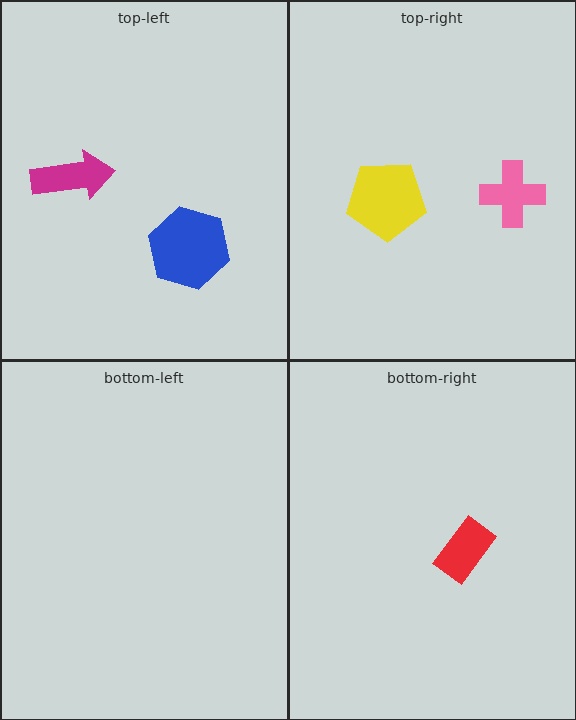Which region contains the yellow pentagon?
The top-right region.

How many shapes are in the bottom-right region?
1.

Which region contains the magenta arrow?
The top-left region.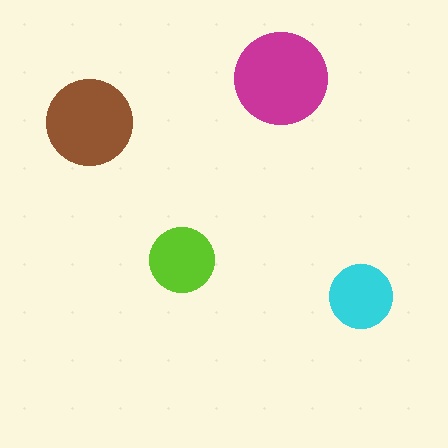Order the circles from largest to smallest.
the magenta one, the brown one, the lime one, the cyan one.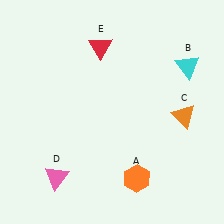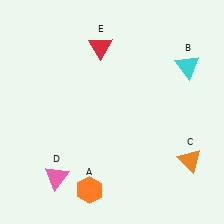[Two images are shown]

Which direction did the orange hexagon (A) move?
The orange hexagon (A) moved left.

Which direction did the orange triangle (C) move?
The orange triangle (C) moved down.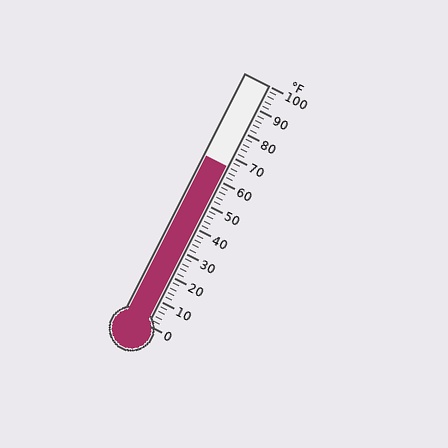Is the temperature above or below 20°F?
The temperature is above 20°F.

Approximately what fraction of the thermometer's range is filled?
The thermometer is filled to approximately 65% of its range.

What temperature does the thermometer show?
The thermometer shows approximately 66°F.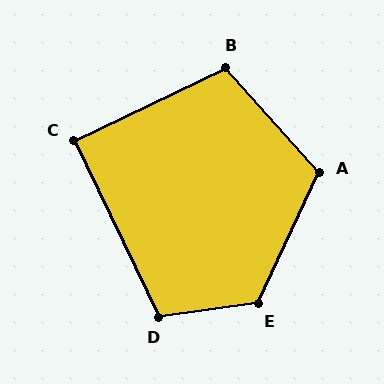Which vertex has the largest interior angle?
E, at approximately 123 degrees.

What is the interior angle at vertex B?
Approximately 106 degrees (obtuse).